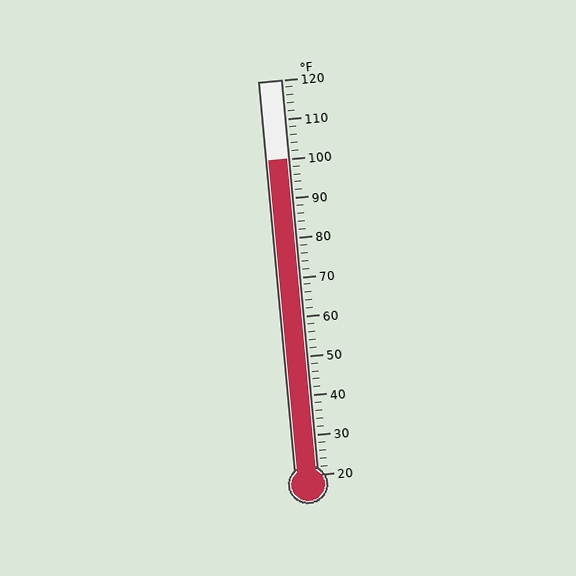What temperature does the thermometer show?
The thermometer shows approximately 100°F.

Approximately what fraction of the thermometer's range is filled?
The thermometer is filled to approximately 80% of its range.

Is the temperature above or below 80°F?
The temperature is above 80°F.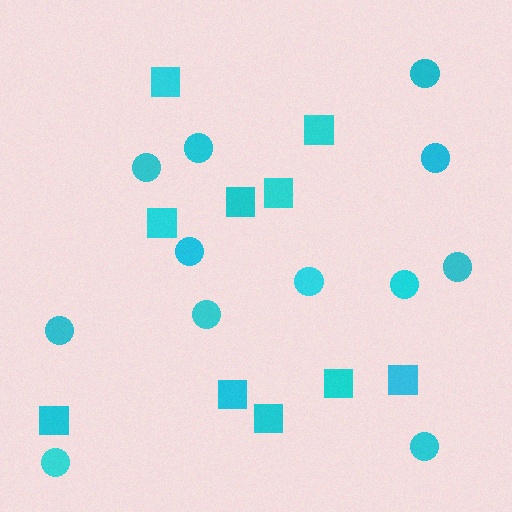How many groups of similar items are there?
There are 2 groups: one group of circles (12) and one group of squares (10).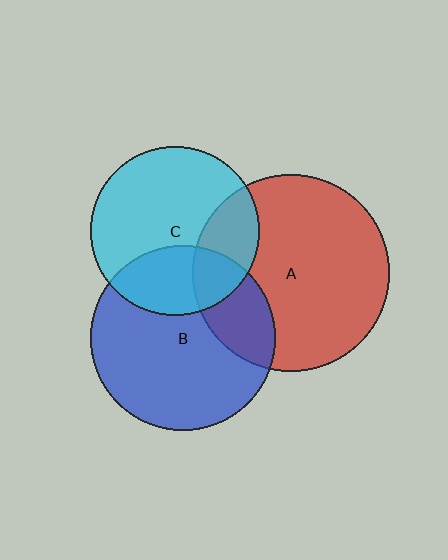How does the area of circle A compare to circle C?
Approximately 1.4 times.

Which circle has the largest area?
Circle A (red).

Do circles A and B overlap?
Yes.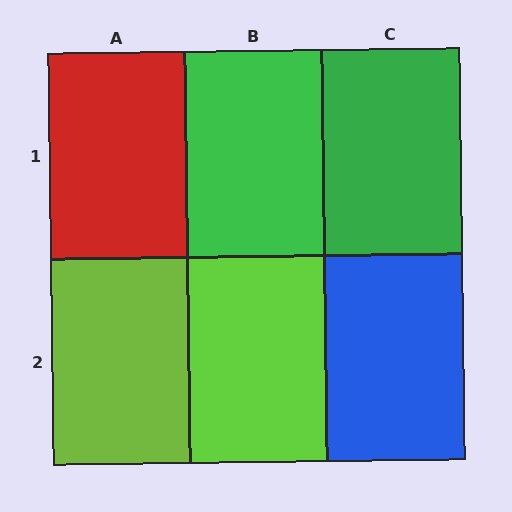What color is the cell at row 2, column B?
Lime.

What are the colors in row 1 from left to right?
Red, green, green.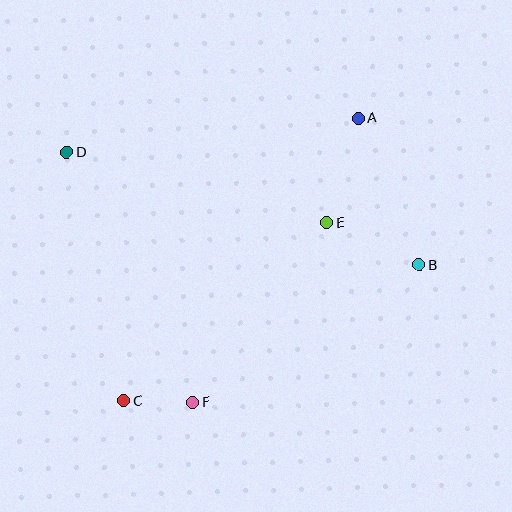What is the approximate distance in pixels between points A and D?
The distance between A and D is approximately 294 pixels.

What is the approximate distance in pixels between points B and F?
The distance between B and F is approximately 264 pixels.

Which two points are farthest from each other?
Points B and D are farthest from each other.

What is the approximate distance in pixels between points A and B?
The distance between A and B is approximately 159 pixels.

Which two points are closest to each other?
Points C and F are closest to each other.